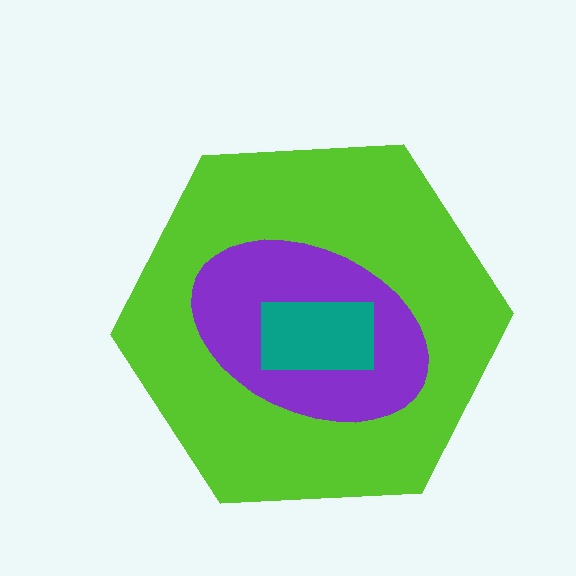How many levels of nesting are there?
3.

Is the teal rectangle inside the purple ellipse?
Yes.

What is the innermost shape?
The teal rectangle.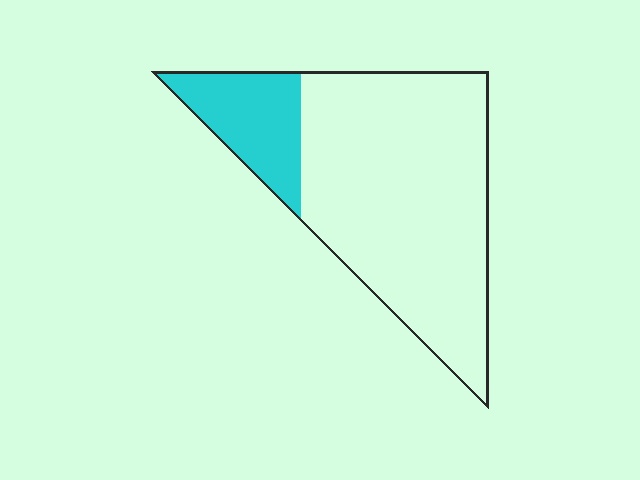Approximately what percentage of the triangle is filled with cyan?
Approximately 20%.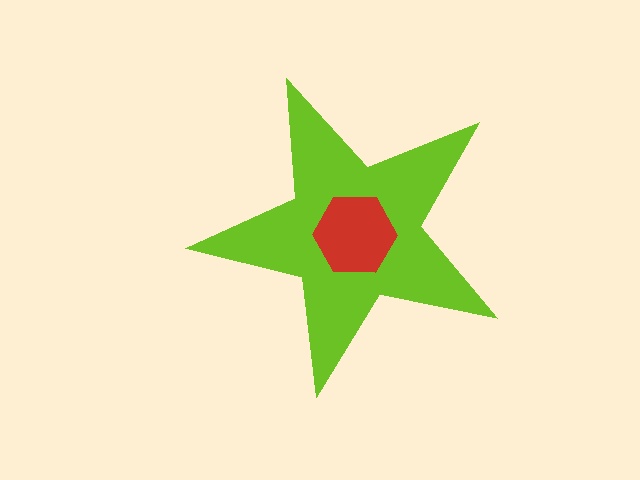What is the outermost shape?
The lime star.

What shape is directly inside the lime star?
The red hexagon.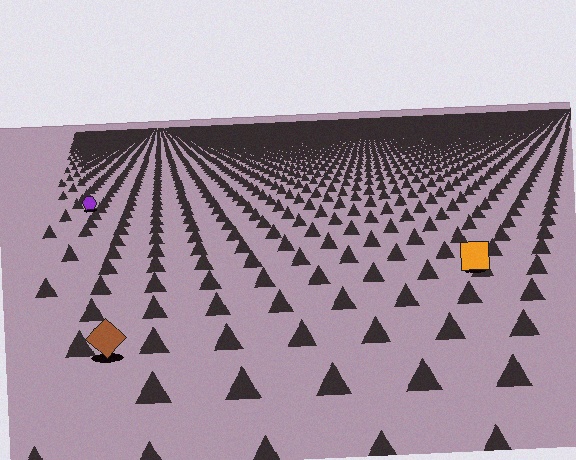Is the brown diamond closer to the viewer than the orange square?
Yes. The brown diamond is closer — you can tell from the texture gradient: the ground texture is coarser near it.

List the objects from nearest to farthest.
From nearest to farthest: the brown diamond, the orange square, the purple hexagon.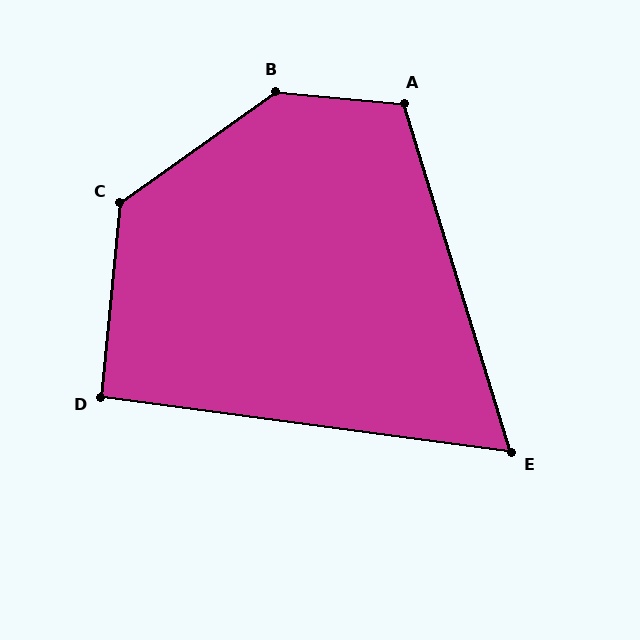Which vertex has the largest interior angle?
B, at approximately 140 degrees.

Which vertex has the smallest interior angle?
E, at approximately 65 degrees.